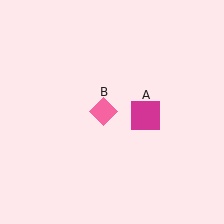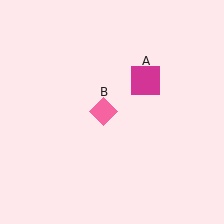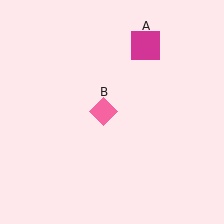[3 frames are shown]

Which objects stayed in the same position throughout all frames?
Pink diamond (object B) remained stationary.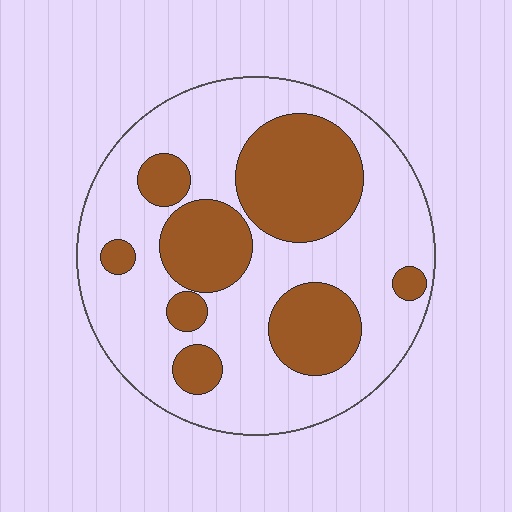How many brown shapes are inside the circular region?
8.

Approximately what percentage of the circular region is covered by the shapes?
Approximately 35%.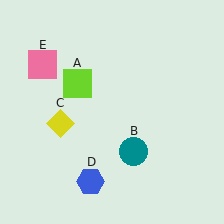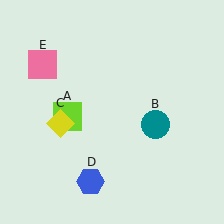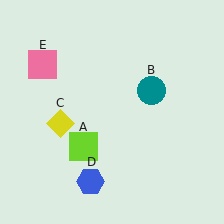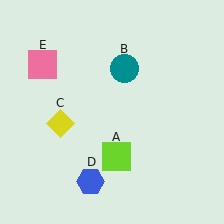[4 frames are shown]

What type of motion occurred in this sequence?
The lime square (object A), teal circle (object B) rotated counterclockwise around the center of the scene.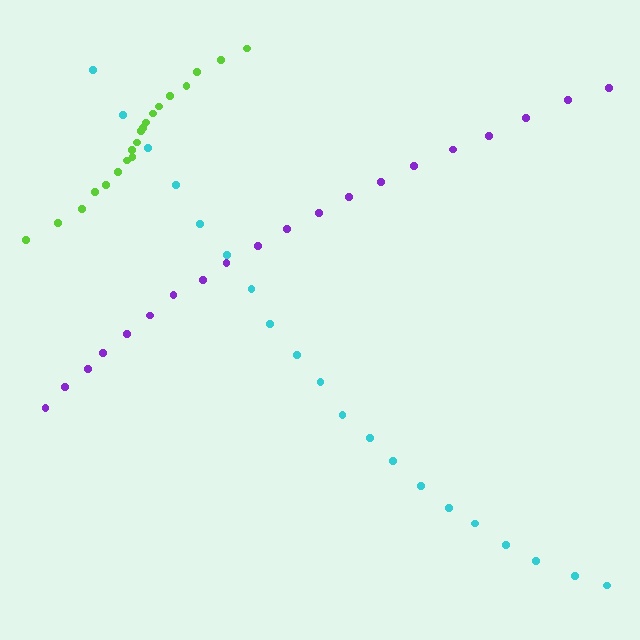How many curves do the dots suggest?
There are 3 distinct paths.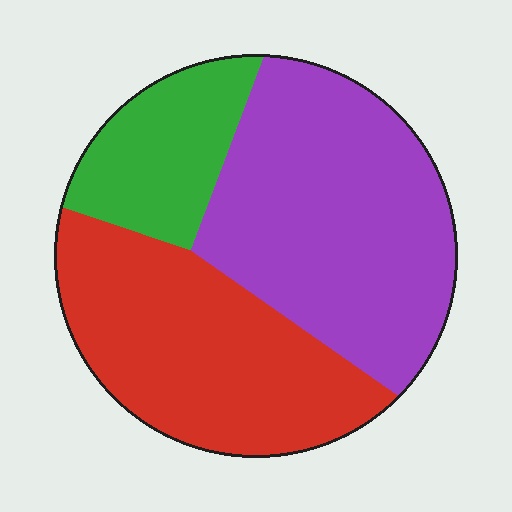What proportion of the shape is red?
Red covers around 35% of the shape.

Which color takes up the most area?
Purple, at roughly 45%.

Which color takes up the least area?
Green, at roughly 15%.